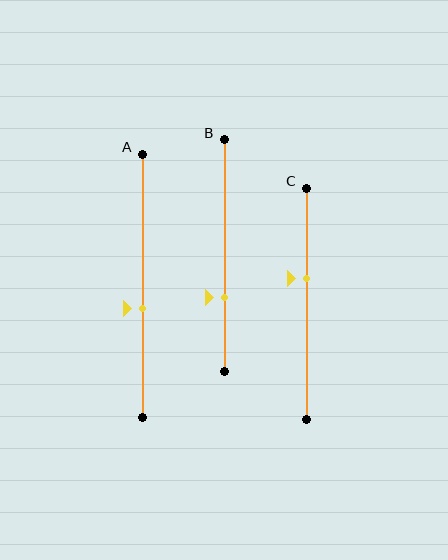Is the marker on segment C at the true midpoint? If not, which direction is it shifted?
No, the marker on segment C is shifted upward by about 11% of the segment length.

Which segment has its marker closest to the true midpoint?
Segment A has its marker closest to the true midpoint.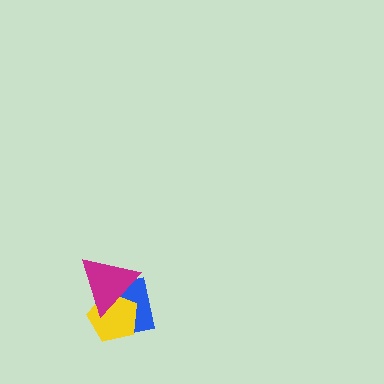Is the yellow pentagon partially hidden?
Yes, it is partially covered by another shape.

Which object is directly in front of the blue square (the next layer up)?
The yellow pentagon is directly in front of the blue square.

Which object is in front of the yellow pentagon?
The magenta triangle is in front of the yellow pentagon.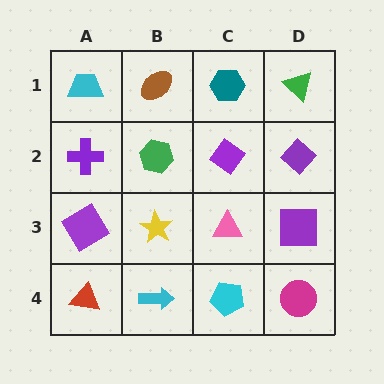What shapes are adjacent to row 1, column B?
A green hexagon (row 2, column B), a cyan trapezoid (row 1, column A), a teal hexagon (row 1, column C).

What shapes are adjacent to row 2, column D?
A green triangle (row 1, column D), a purple square (row 3, column D), a purple diamond (row 2, column C).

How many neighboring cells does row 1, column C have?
3.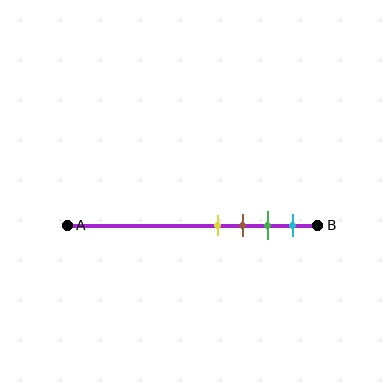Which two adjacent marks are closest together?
The yellow and brown marks are the closest adjacent pair.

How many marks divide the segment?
There are 4 marks dividing the segment.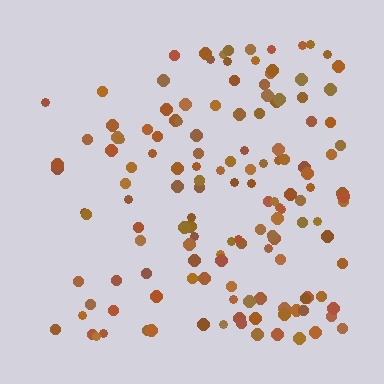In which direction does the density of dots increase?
From left to right, with the right side densest.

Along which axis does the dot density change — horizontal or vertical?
Horizontal.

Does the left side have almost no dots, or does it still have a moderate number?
Still a moderate number, just noticeably fewer than the right.